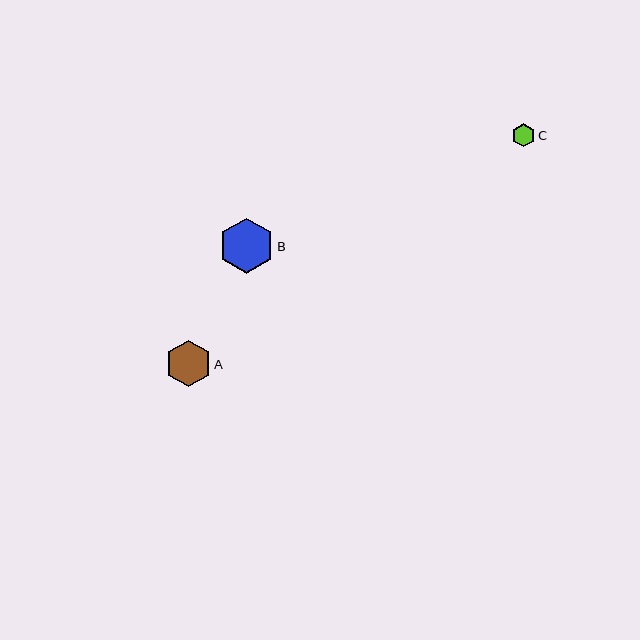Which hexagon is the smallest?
Hexagon C is the smallest with a size of approximately 24 pixels.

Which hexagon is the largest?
Hexagon B is the largest with a size of approximately 55 pixels.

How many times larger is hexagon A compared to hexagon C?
Hexagon A is approximately 2.0 times the size of hexagon C.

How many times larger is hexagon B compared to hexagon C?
Hexagon B is approximately 2.3 times the size of hexagon C.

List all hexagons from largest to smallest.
From largest to smallest: B, A, C.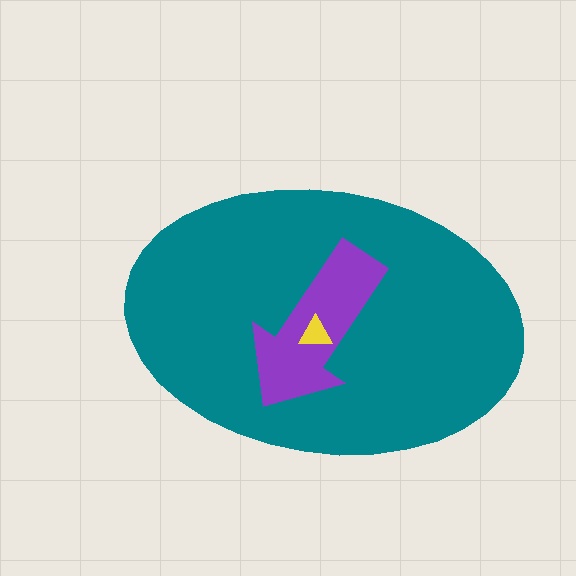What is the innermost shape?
The yellow triangle.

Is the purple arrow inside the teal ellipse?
Yes.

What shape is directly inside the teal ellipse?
The purple arrow.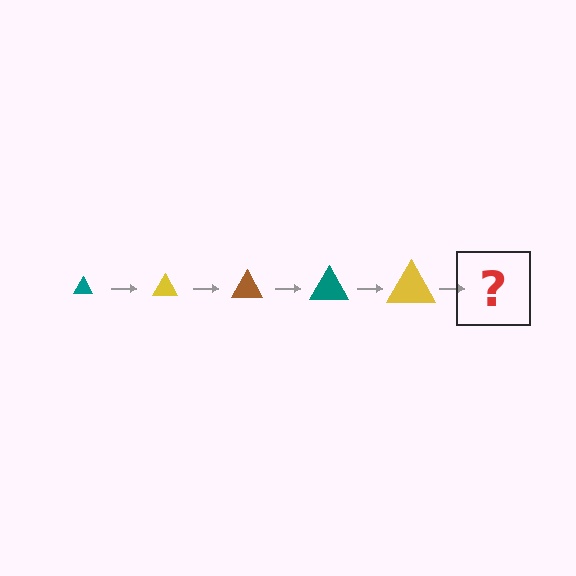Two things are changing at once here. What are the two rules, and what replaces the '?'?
The two rules are that the triangle grows larger each step and the color cycles through teal, yellow, and brown. The '?' should be a brown triangle, larger than the previous one.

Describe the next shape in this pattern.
It should be a brown triangle, larger than the previous one.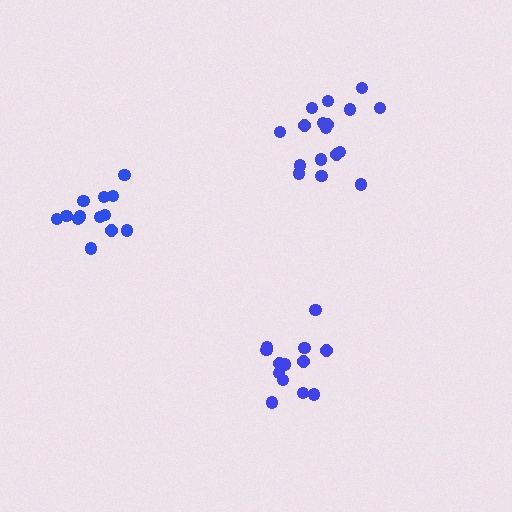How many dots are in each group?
Group 1: 13 dots, Group 2: 13 dots, Group 3: 17 dots (43 total).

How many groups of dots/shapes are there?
There are 3 groups.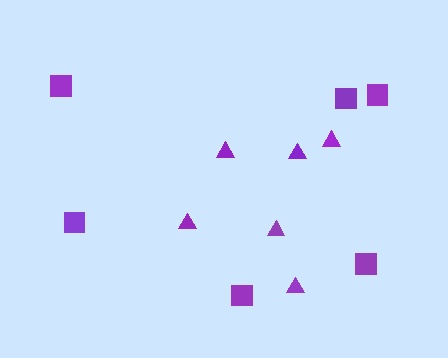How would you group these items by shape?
There are 2 groups: one group of triangles (6) and one group of squares (6).